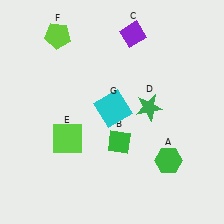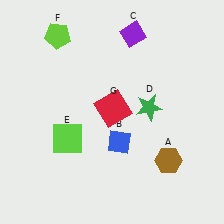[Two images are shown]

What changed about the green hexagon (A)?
In Image 1, A is green. In Image 2, it changed to brown.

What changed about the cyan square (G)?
In Image 1, G is cyan. In Image 2, it changed to red.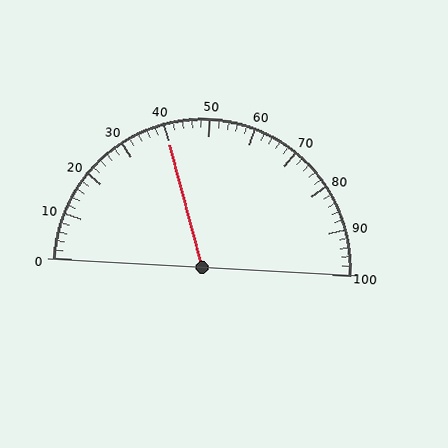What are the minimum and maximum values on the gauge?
The gauge ranges from 0 to 100.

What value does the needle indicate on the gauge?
The needle indicates approximately 40.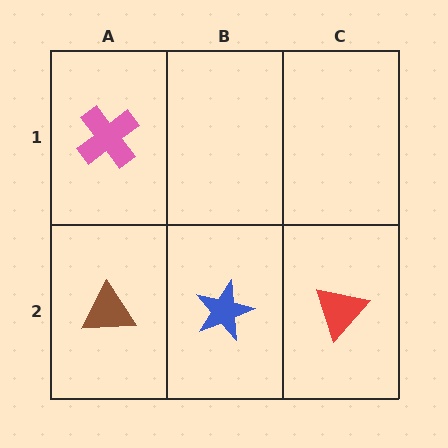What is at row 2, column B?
A blue star.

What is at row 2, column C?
A red triangle.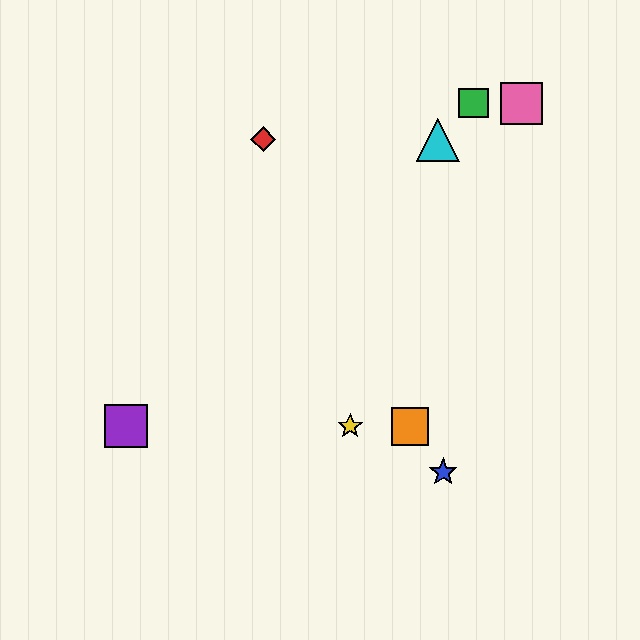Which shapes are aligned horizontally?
The yellow star, the purple square, the orange square are aligned horizontally.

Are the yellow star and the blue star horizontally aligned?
No, the yellow star is at y≈426 and the blue star is at y≈472.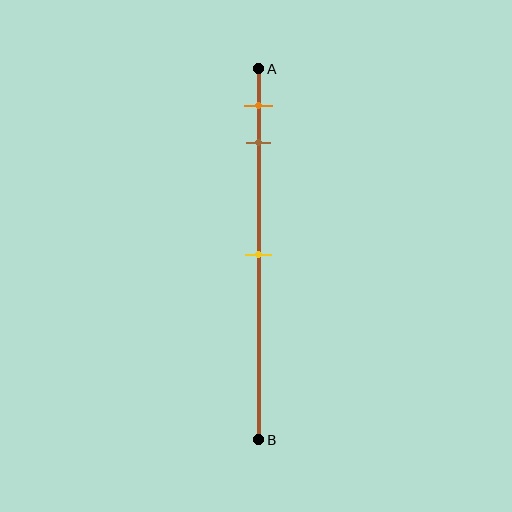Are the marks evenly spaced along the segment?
No, the marks are not evenly spaced.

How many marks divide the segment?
There are 3 marks dividing the segment.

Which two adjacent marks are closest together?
The orange and brown marks are the closest adjacent pair.